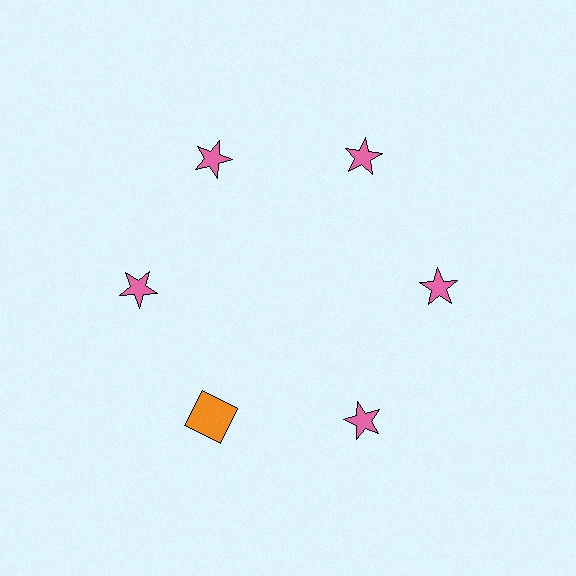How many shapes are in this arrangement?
There are 6 shapes arranged in a ring pattern.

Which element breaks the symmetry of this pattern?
The orange square at roughly the 7 o'clock position breaks the symmetry. All other shapes are pink stars.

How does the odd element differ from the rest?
It differs in both color (orange instead of pink) and shape (square instead of star).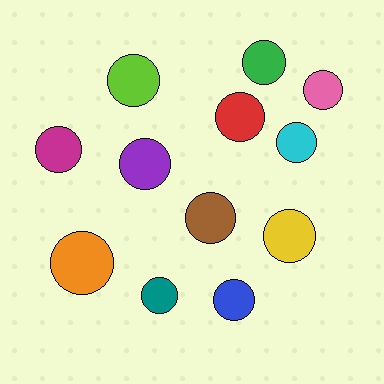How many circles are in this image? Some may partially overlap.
There are 12 circles.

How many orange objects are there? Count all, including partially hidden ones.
There is 1 orange object.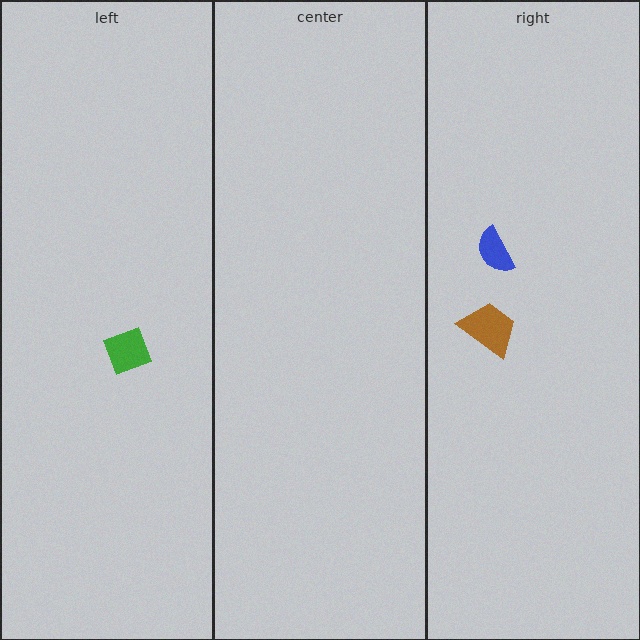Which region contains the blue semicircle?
The right region.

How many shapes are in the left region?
1.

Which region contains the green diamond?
The left region.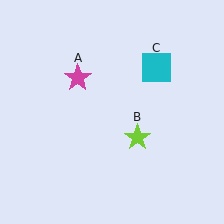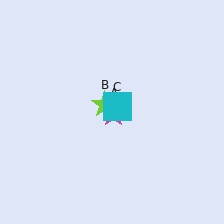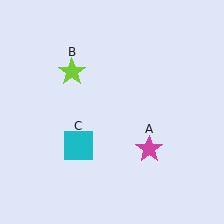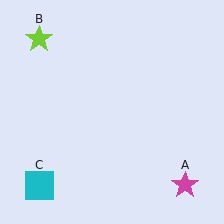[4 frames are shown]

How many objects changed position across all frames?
3 objects changed position: magenta star (object A), lime star (object B), cyan square (object C).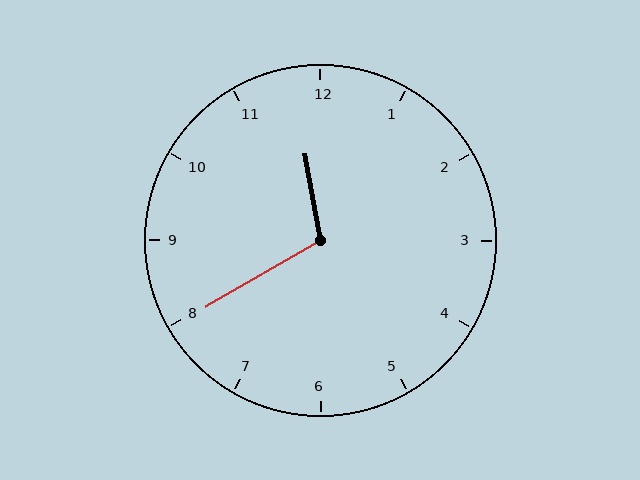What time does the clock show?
11:40.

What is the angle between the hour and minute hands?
Approximately 110 degrees.